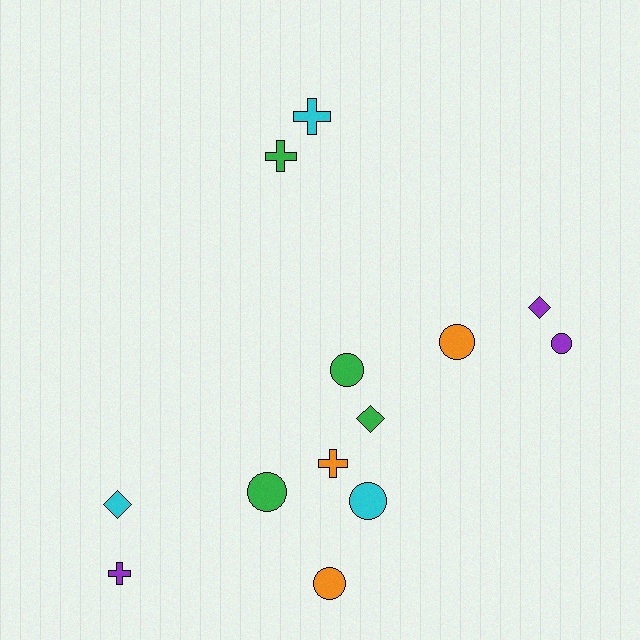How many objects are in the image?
There are 13 objects.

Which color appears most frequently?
Green, with 4 objects.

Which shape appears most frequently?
Circle, with 6 objects.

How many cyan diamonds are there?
There is 1 cyan diamond.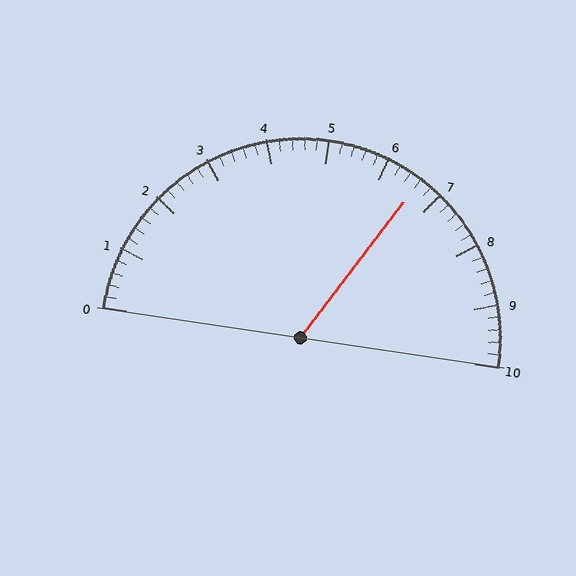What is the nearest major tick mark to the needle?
The nearest major tick mark is 7.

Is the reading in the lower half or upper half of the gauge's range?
The reading is in the upper half of the range (0 to 10).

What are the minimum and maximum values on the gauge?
The gauge ranges from 0 to 10.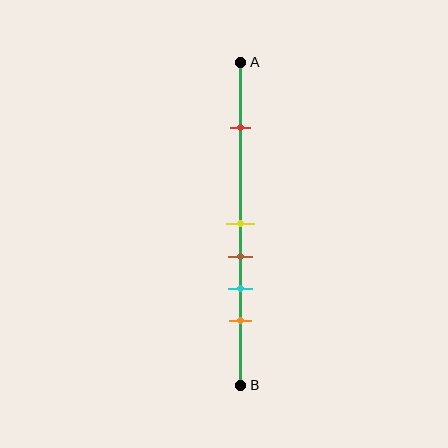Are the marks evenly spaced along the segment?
No, the marks are not evenly spaced.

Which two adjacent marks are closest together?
The yellow and brown marks are the closest adjacent pair.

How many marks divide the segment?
There are 5 marks dividing the segment.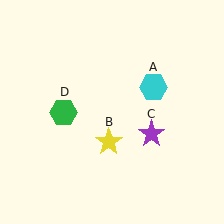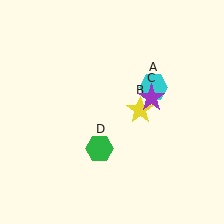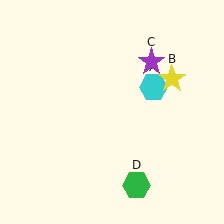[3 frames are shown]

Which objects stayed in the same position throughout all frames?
Cyan hexagon (object A) remained stationary.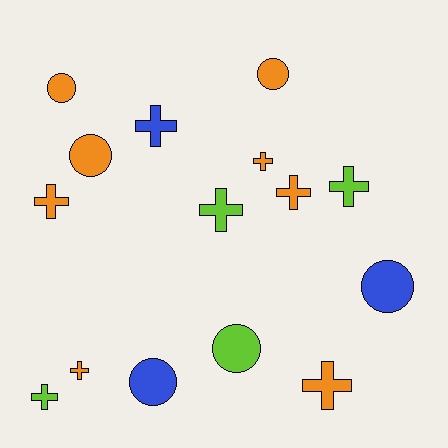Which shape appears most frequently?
Cross, with 9 objects.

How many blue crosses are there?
There is 1 blue cross.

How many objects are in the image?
There are 15 objects.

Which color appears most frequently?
Orange, with 8 objects.